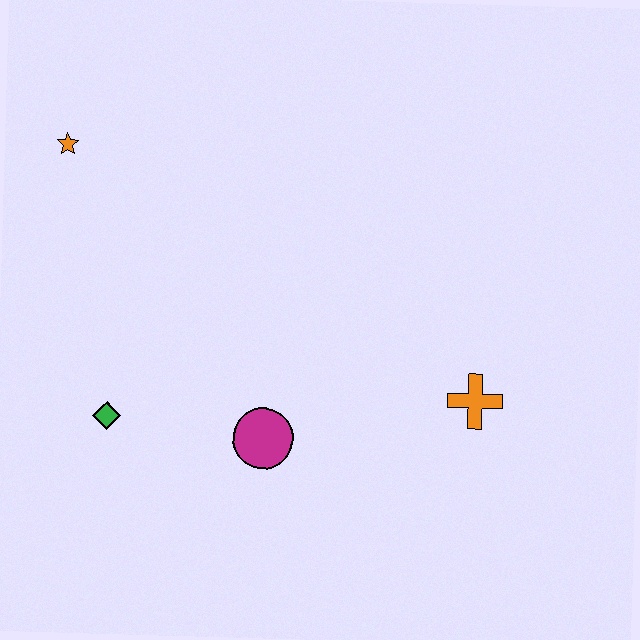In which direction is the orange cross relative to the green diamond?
The orange cross is to the right of the green diamond.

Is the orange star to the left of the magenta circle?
Yes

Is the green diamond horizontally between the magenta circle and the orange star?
Yes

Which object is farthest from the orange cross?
The orange star is farthest from the orange cross.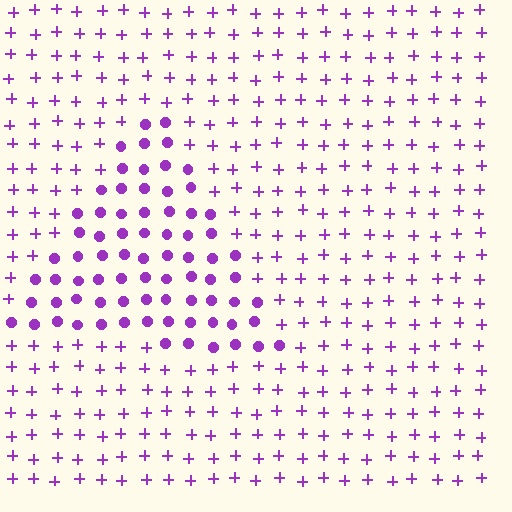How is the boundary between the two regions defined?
The boundary is defined by a change in element shape: circles inside vs. plus signs outside. All elements share the same color and spacing.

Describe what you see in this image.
The image is filled with small purple elements arranged in a uniform grid. A triangle-shaped region contains circles, while the surrounding area contains plus signs. The boundary is defined purely by the change in element shape.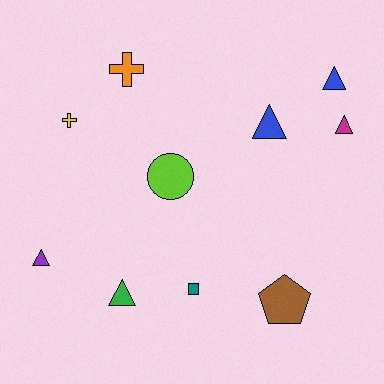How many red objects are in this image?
There are no red objects.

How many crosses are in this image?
There are 2 crosses.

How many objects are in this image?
There are 10 objects.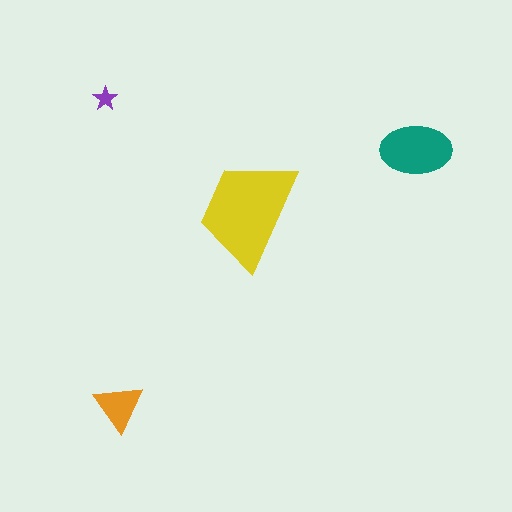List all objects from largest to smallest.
The yellow trapezoid, the teal ellipse, the orange triangle, the purple star.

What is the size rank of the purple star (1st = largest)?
4th.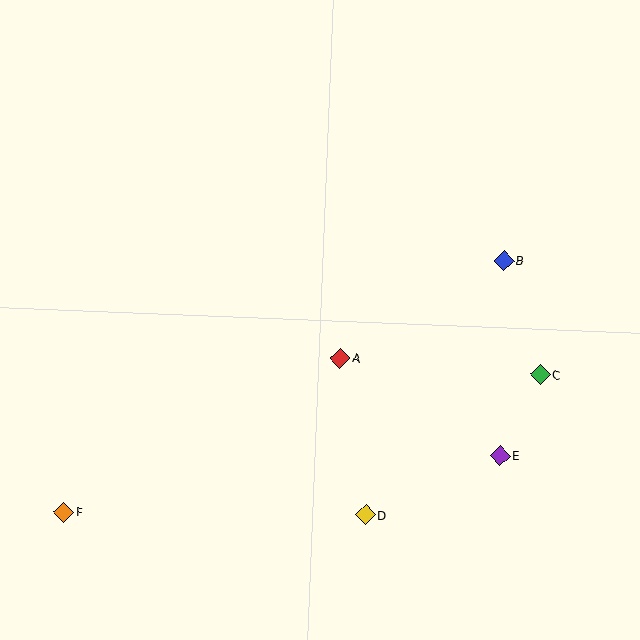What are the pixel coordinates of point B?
Point B is at (504, 260).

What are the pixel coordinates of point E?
Point E is at (500, 455).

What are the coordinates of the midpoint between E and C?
The midpoint between E and C is at (520, 415).